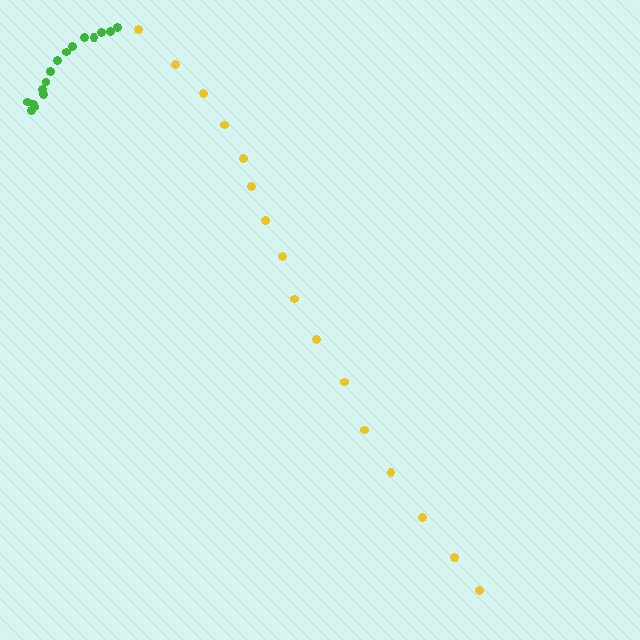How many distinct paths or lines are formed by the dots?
There are 2 distinct paths.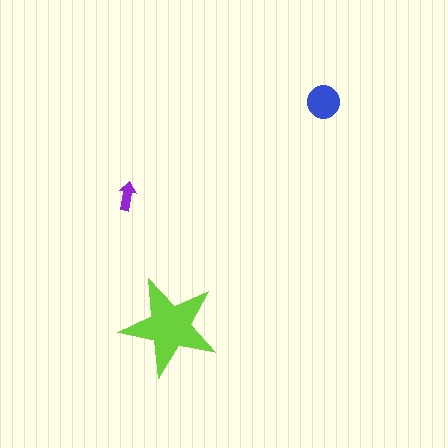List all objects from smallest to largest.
The purple arrow, the blue circle, the lime star.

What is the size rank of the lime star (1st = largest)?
1st.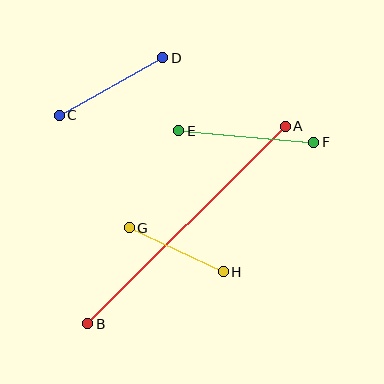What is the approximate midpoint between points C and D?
The midpoint is at approximately (111, 87) pixels.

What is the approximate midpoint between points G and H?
The midpoint is at approximately (176, 250) pixels.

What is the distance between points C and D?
The distance is approximately 118 pixels.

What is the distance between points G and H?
The distance is approximately 104 pixels.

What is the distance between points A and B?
The distance is approximately 279 pixels.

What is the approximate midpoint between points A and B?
The midpoint is at approximately (187, 225) pixels.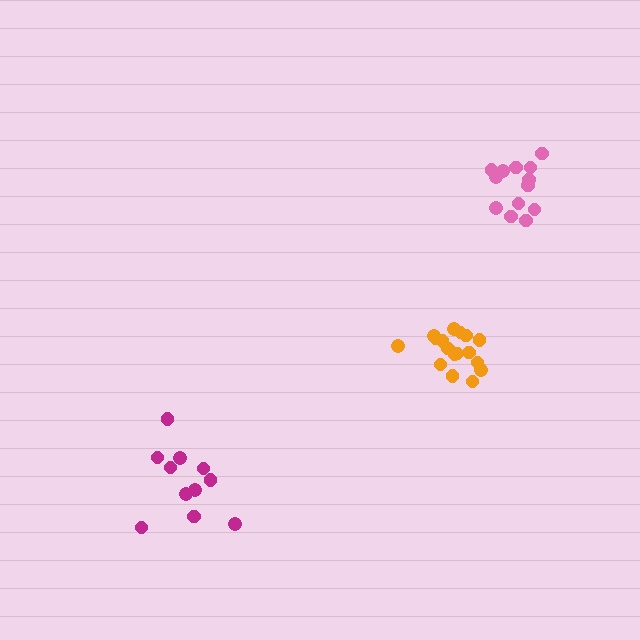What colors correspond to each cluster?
The clusters are colored: magenta, pink, orange.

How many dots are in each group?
Group 1: 11 dots, Group 2: 13 dots, Group 3: 17 dots (41 total).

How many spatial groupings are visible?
There are 3 spatial groupings.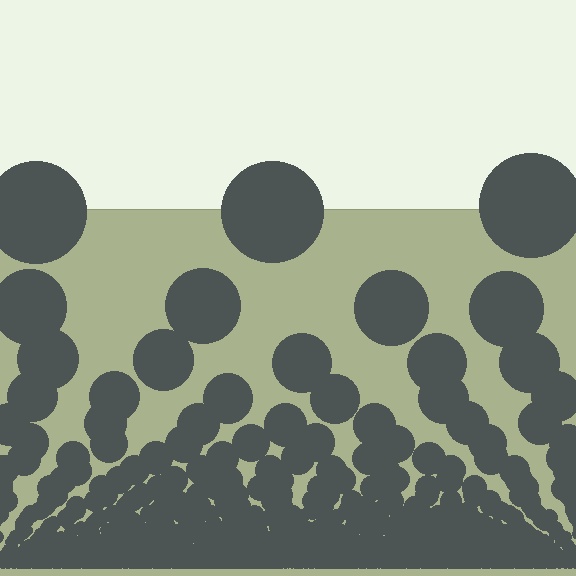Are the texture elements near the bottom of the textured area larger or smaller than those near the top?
Smaller. The gradient is inverted — elements near the bottom are smaller and denser.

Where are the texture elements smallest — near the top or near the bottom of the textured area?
Near the bottom.